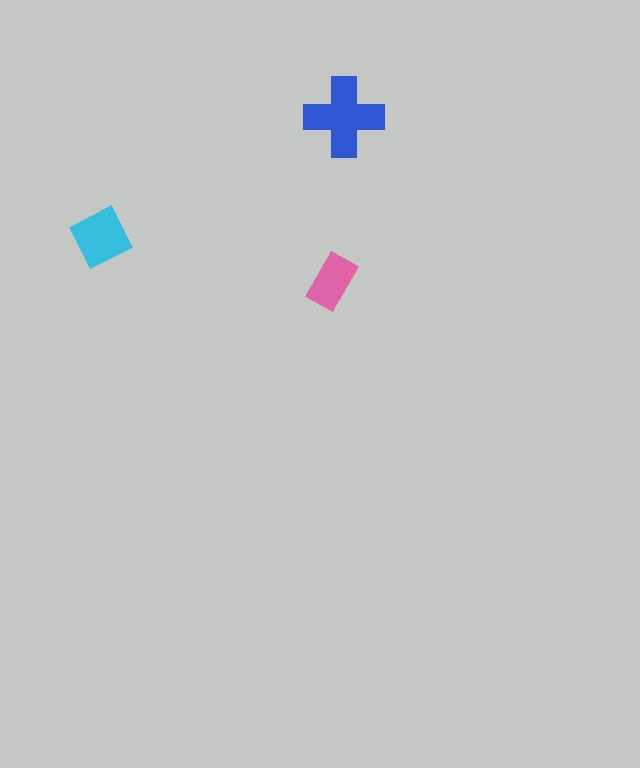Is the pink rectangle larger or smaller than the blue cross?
Smaller.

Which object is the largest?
The blue cross.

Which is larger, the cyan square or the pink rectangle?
The cyan square.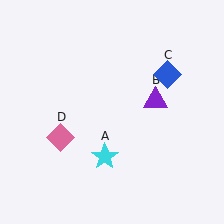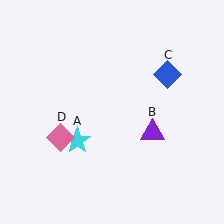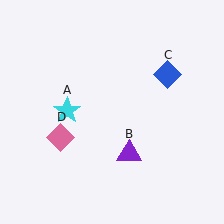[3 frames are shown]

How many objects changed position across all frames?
2 objects changed position: cyan star (object A), purple triangle (object B).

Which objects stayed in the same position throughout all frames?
Blue diamond (object C) and pink diamond (object D) remained stationary.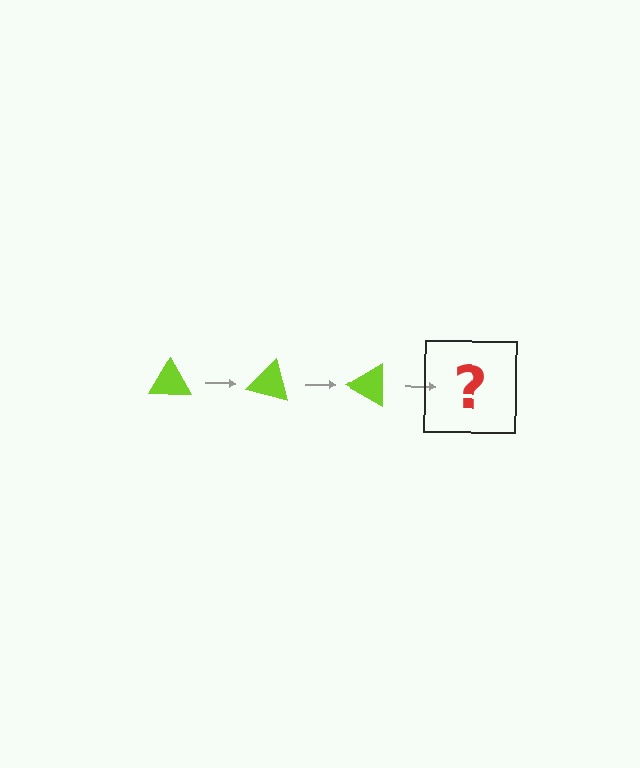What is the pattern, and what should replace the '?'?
The pattern is that the triangle rotates 15 degrees each step. The '?' should be a lime triangle rotated 45 degrees.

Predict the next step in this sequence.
The next step is a lime triangle rotated 45 degrees.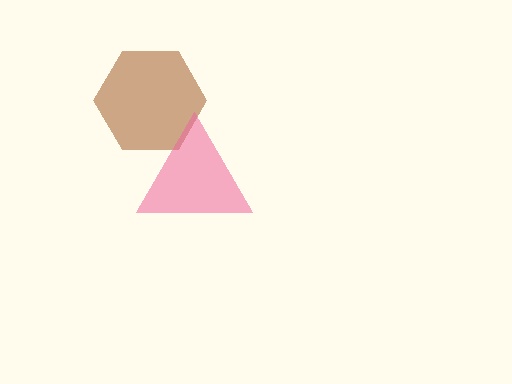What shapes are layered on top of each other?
The layered shapes are: a brown hexagon, a pink triangle.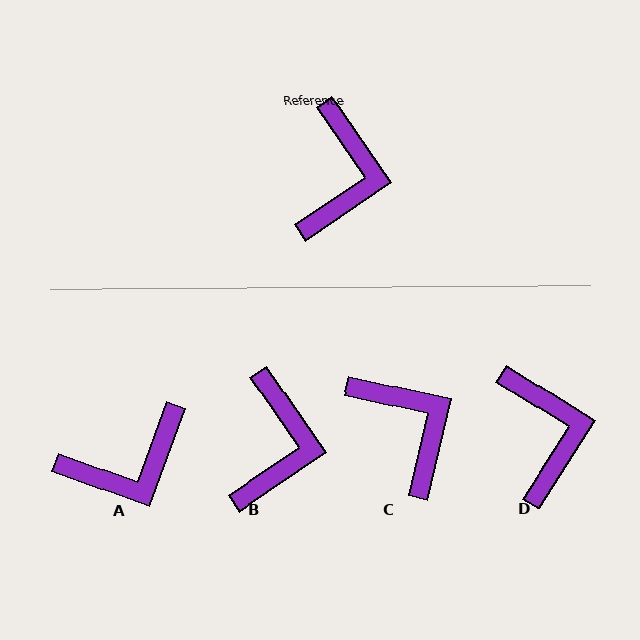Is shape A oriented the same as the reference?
No, it is off by about 54 degrees.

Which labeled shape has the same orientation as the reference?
B.